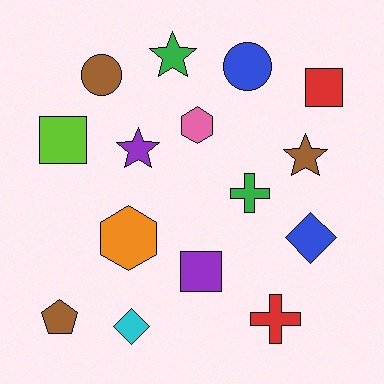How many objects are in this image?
There are 15 objects.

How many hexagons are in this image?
There are 2 hexagons.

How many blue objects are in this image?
There are 2 blue objects.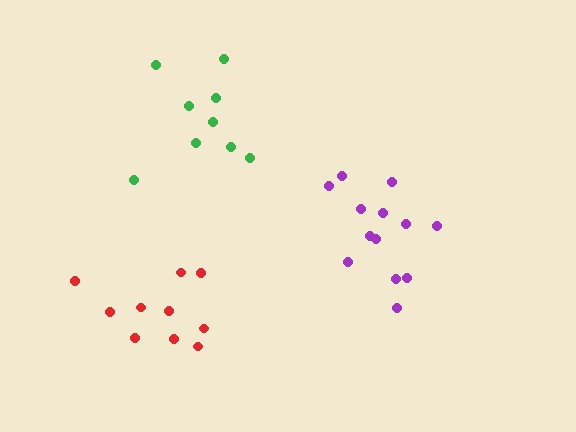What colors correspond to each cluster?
The clusters are colored: red, purple, green.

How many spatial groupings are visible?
There are 3 spatial groupings.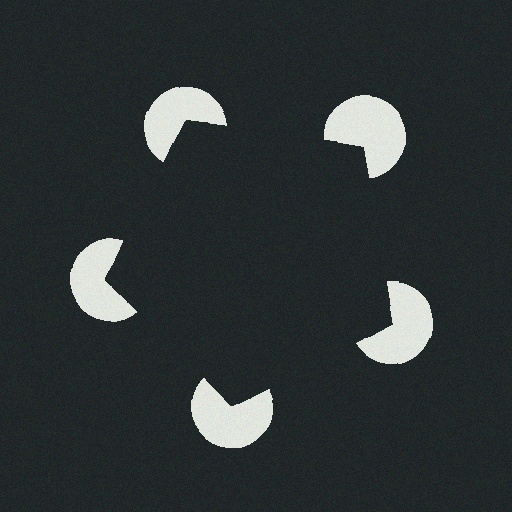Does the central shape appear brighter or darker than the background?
It typically appears slightly darker than the background, even though no actual brightness change is drawn.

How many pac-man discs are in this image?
There are 5 — one at each vertex of the illusory pentagon.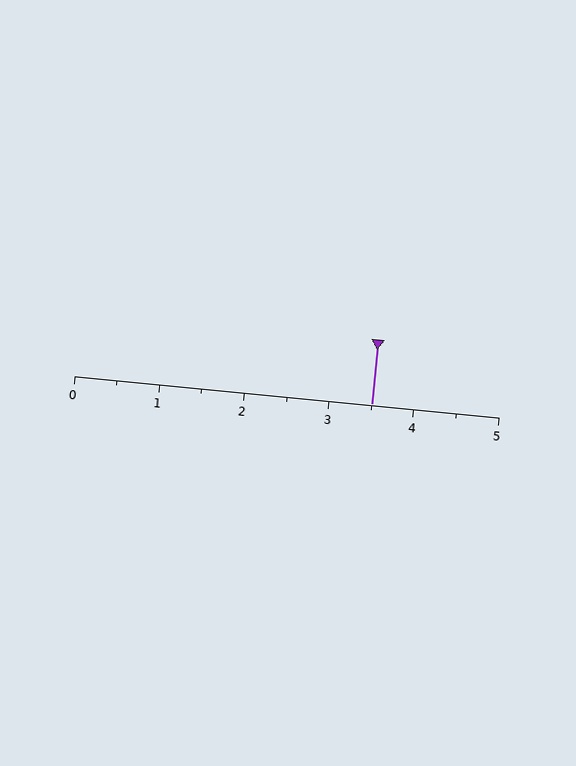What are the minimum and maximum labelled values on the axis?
The axis runs from 0 to 5.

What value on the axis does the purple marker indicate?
The marker indicates approximately 3.5.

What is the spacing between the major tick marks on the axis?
The major ticks are spaced 1 apart.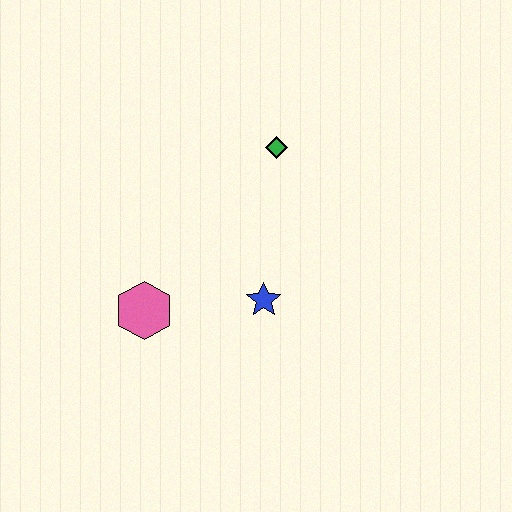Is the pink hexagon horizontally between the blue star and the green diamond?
No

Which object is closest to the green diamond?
The blue star is closest to the green diamond.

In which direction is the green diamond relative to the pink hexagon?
The green diamond is above the pink hexagon.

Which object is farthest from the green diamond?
The pink hexagon is farthest from the green diamond.